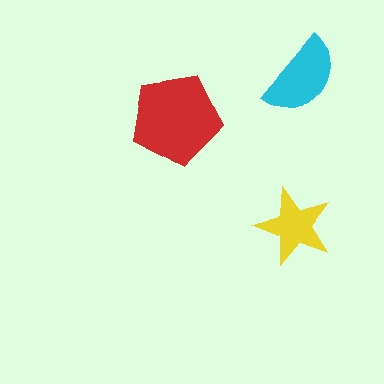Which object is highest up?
The cyan semicircle is topmost.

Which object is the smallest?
The yellow star.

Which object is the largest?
The red pentagon.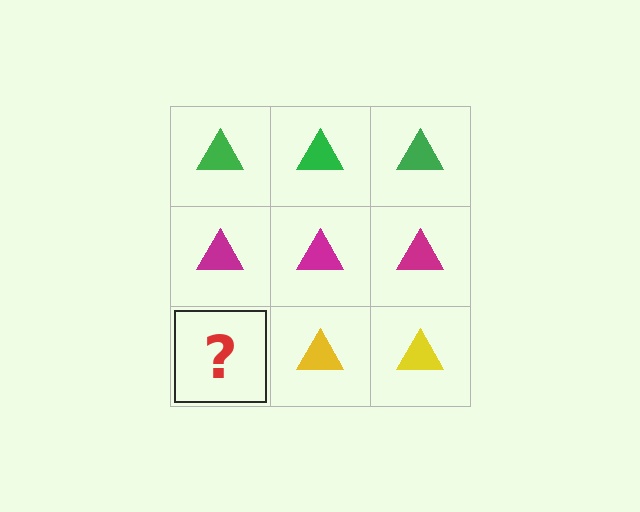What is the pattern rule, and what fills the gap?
The rule is that each row has a consistent color. The gap should be filled with a yellow triangle.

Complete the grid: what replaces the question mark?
The question mark should be replaced with a yellow triangle.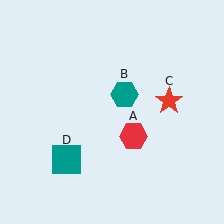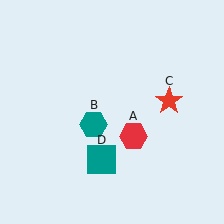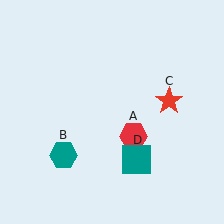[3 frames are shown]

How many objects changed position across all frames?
2 objects changed position: teal hexagon (object B), teal square (object D).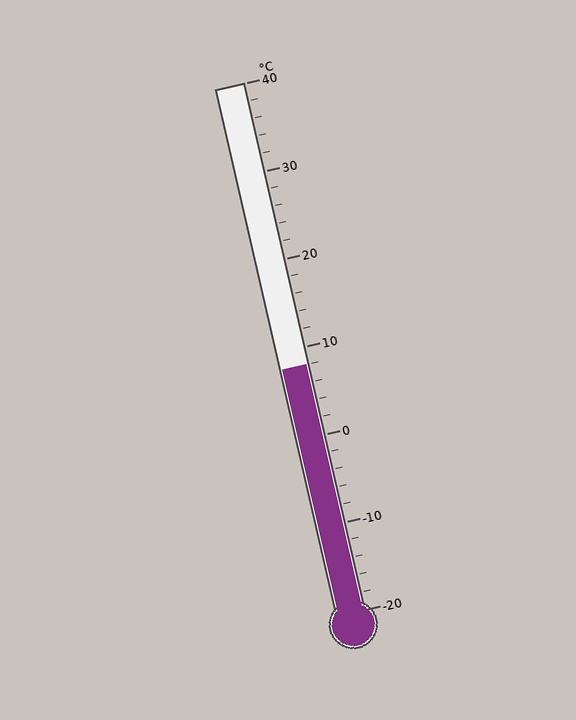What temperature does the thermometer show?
The thermometer shows approximately 8°C.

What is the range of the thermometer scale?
The thermometer scale ranges from -20°C to 40°C.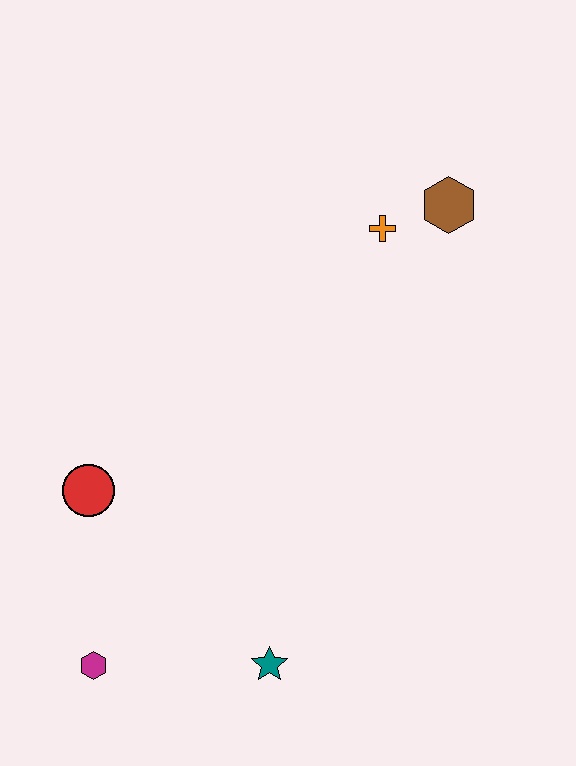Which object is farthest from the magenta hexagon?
The brown hexagon is farthest from the magenta hexagon.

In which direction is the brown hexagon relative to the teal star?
The brown hexagon is above the teal star.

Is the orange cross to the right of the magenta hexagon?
Yes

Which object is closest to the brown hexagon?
The orange cross is closest to the brown hexagon.